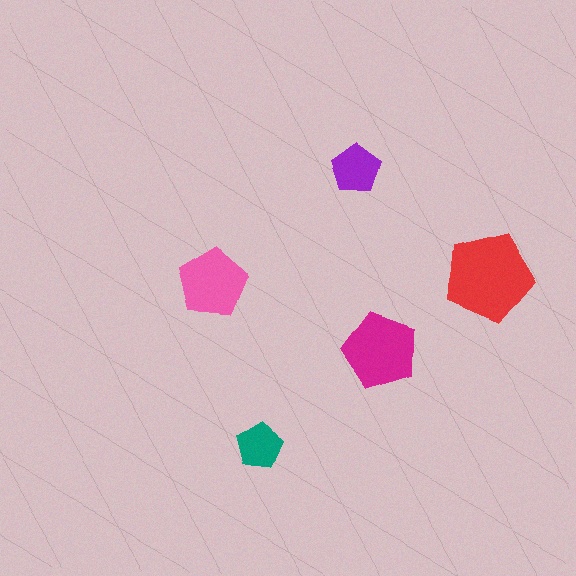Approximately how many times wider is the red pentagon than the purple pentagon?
About 2 times wider.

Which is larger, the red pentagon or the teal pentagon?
The red one.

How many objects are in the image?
There are 5 objects in the image.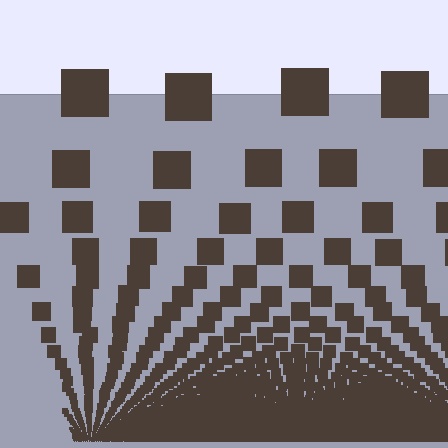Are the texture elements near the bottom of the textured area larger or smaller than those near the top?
Smaller. The gradient is inverted — elements near the bottom are smaller and denser.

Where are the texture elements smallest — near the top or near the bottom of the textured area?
Near the bottom.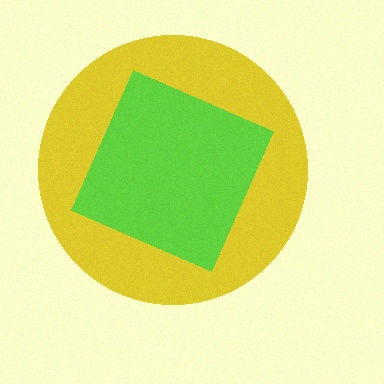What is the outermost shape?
The yellow circle.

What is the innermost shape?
The lime square.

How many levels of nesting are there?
2.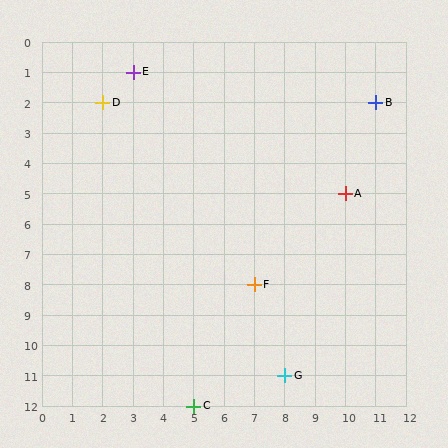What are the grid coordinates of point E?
Point E is at grid coordinates (3, 1).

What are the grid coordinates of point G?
Point G is at grid coordinates (8, 11).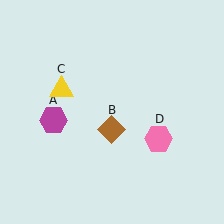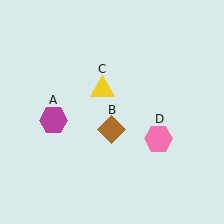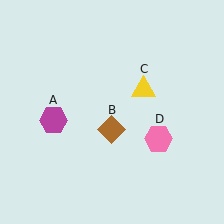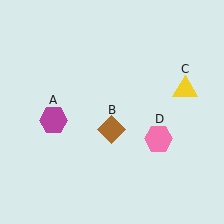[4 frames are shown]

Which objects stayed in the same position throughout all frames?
Magenta hexagon (object A) and brown diamond (object B) and pink hexagon (object D) remained stationary.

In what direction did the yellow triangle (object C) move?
The yellow triangle (object C) moved right.